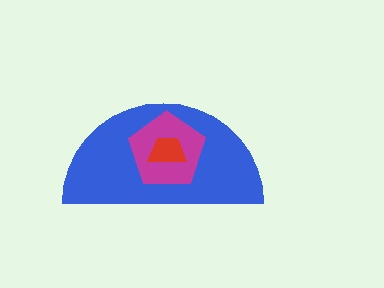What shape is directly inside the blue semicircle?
The magenta pentagon.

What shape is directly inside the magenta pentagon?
The red trapezoid.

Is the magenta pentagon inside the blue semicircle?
Yes.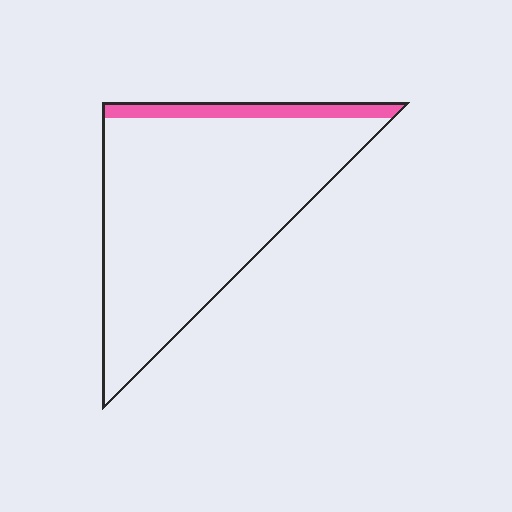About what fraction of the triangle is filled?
About one tenth (1/10).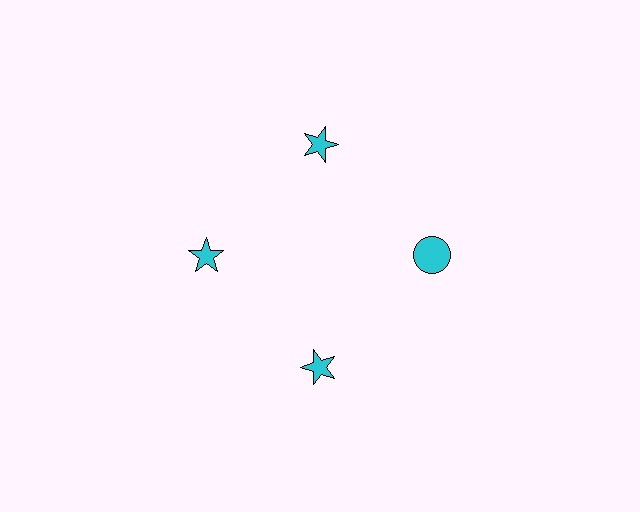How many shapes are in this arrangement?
There are 4 shapes arranged in a ring pattern.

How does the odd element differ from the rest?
It has a different shape: circle instead of star.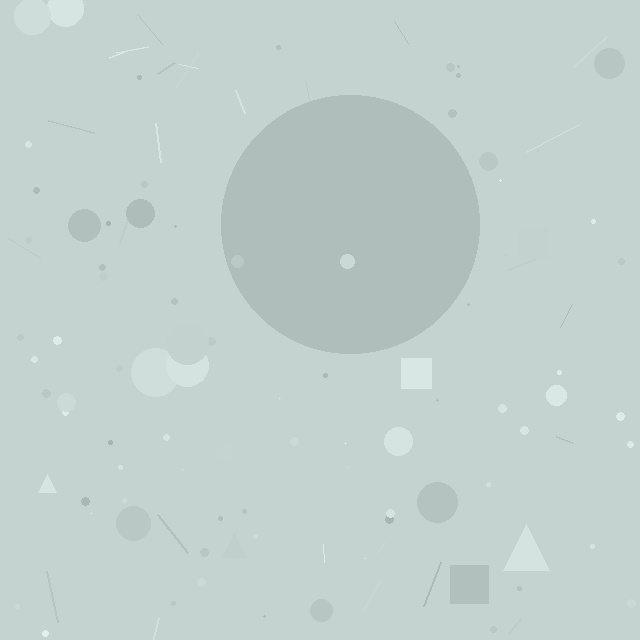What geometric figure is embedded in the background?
A circle is embedded in the background.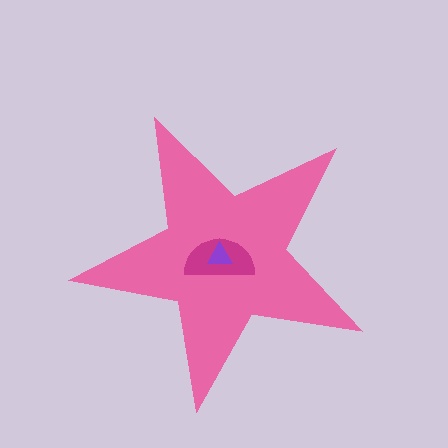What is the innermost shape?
The purple triangle.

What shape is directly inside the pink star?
The magenta semicircle.